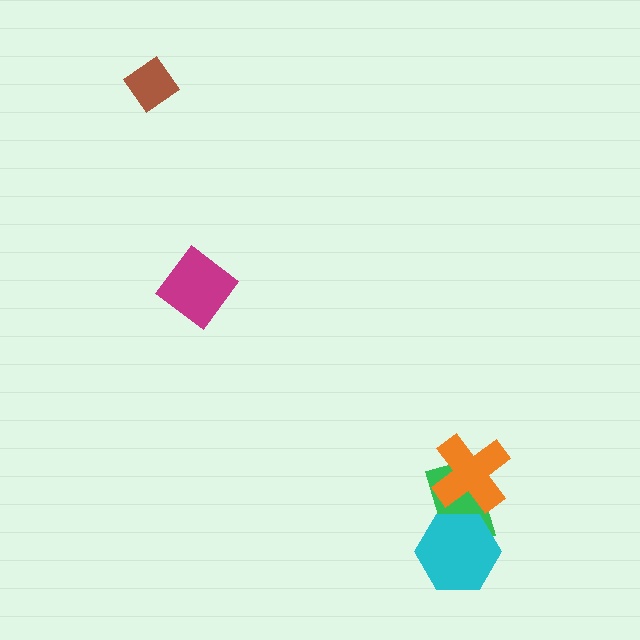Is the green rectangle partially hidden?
Yes, it is partially covered by another shape.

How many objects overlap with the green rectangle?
2 objects overlap with the green rectangle.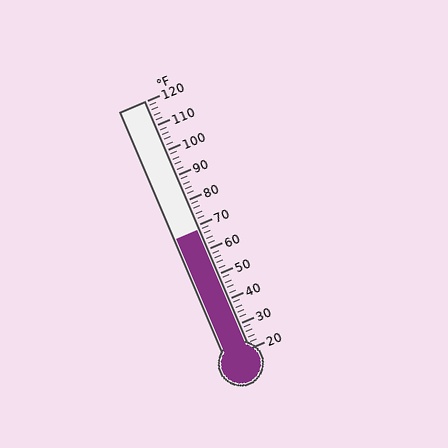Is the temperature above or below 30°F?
The temperature is above 30°F.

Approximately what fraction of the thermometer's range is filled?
The thermometer is filled to approximately 50% of its range.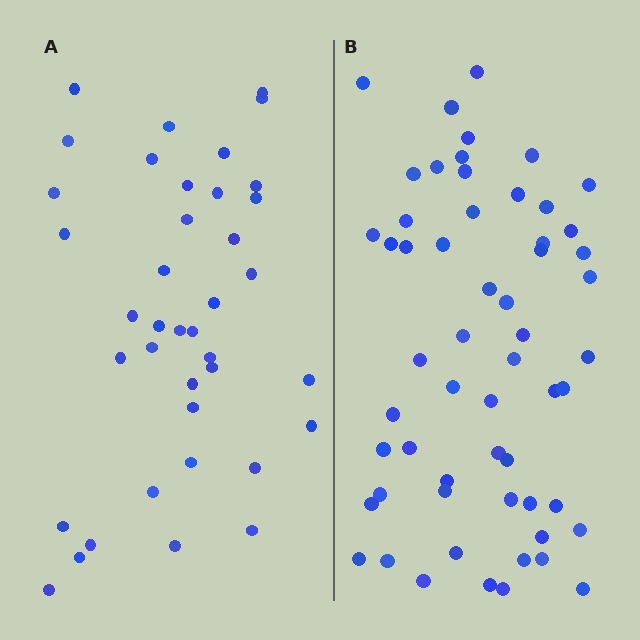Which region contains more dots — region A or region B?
Region B (the right region) has more dots.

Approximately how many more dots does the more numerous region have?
Region B has approximately 20 more dots than region A.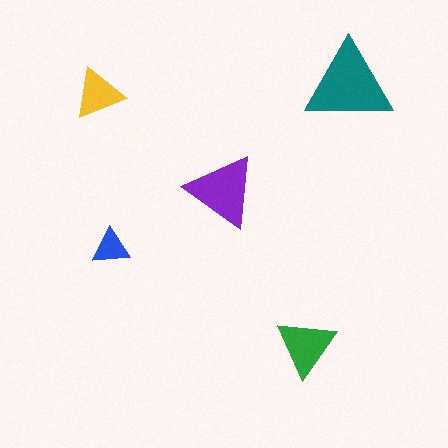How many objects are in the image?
There are 5 objects in the image.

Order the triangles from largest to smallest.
the teal one, the purple one, the green one, the yellow one, the blue one.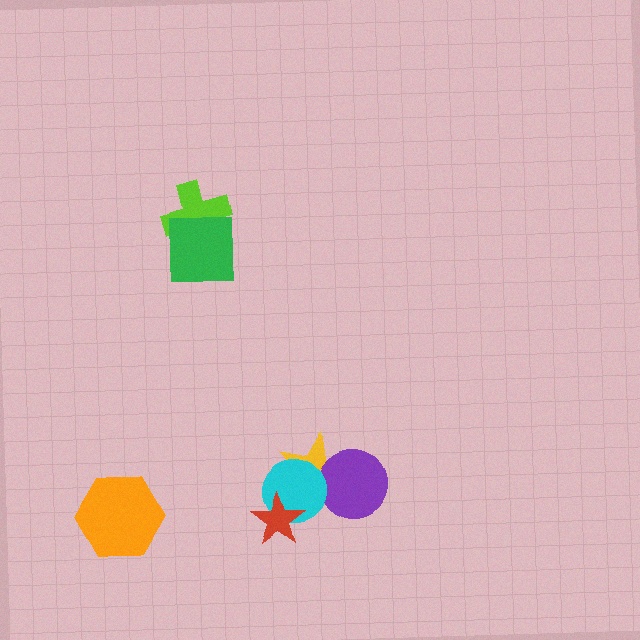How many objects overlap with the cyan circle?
3 objects overlap with the cyan circle.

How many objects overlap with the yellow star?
2 objects overlap with the yellow star.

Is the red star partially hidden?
No, no other shape covers it.